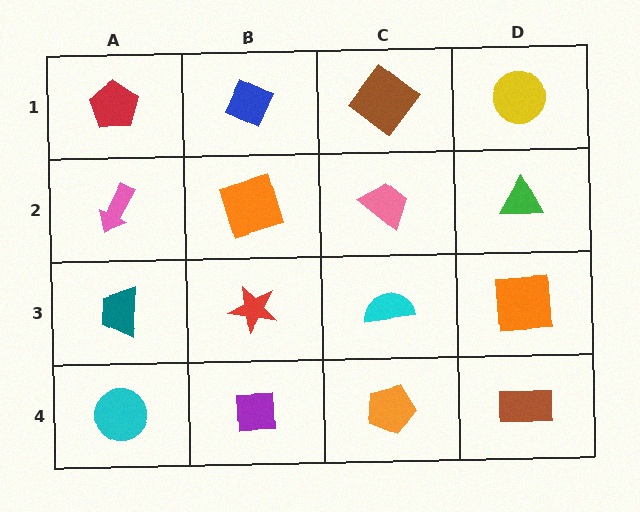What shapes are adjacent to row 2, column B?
A blue diamond (row 1, column B), a red star (row 3, column B), a pink arrow (row 2, column A), a pink trapezoid (row 2, column C).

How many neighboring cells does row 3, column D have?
3.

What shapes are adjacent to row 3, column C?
A pink trapezoid (row 2, column C), an orange pentagon (row 4, column C), a red star (row 3, column B), an orange square (row 3, column D).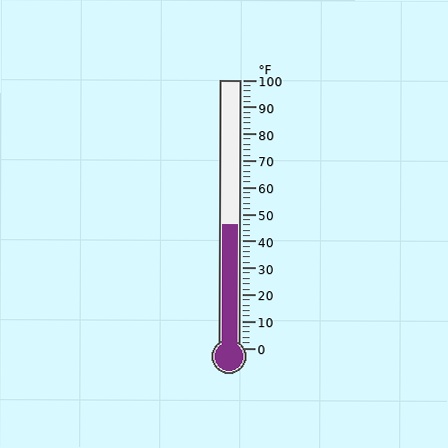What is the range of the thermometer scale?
The thermometer scale ranges from 0°F to 100°F.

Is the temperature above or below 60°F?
The temperature is below 60°F.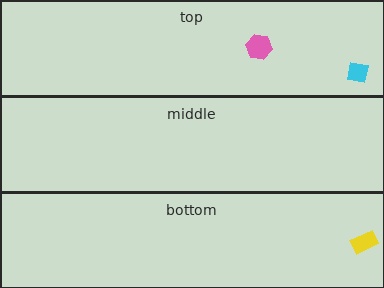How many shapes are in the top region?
2.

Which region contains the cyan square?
The top region.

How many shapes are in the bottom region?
1.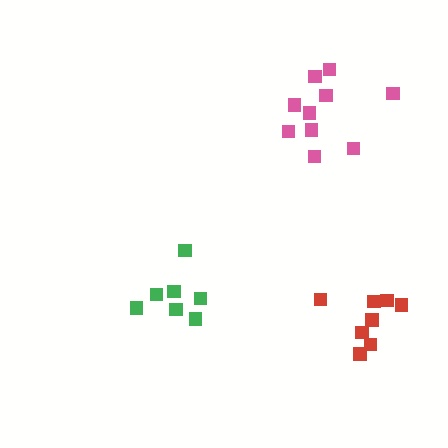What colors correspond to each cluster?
The clusters are colored: pink, green, red.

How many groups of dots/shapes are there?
There are 3 groups.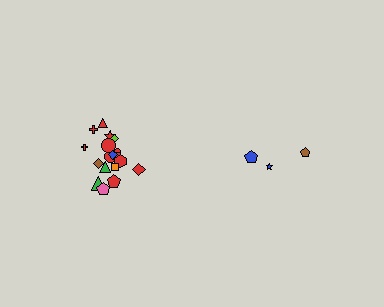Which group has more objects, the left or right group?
The left group.